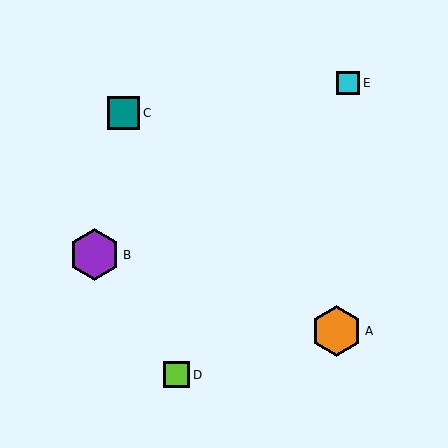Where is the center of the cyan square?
The center of the cyan square is at (348, 83).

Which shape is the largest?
The purple hexagon (labeled B) is the largest.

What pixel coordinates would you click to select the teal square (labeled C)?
Click at (123, 113) to select the teal square C.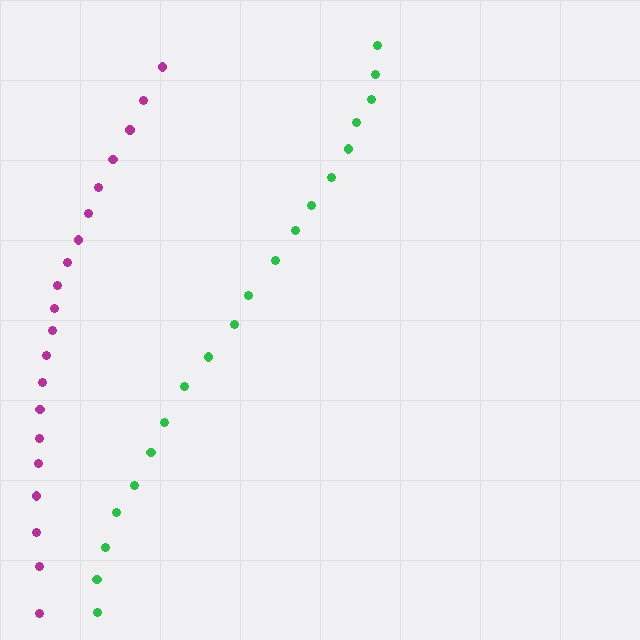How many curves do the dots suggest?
There are 2 distinct paths.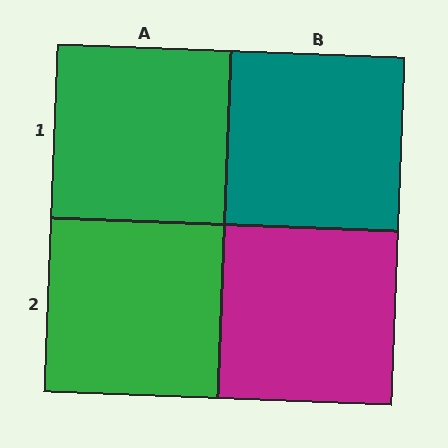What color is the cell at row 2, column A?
Green.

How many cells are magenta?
1 cell is magenta.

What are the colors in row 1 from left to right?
Green, teal.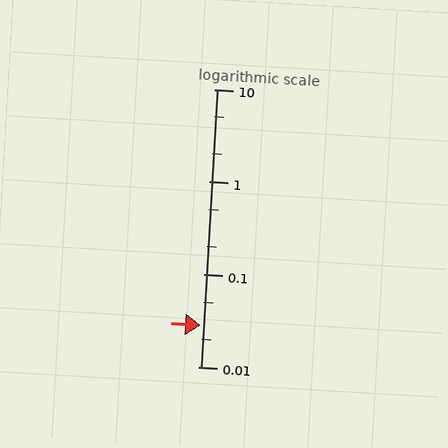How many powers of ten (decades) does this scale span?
The scale spans 3 decades, from 0.01 to 10.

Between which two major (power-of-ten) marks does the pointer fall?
The pointer is between 0.01 and 0.1.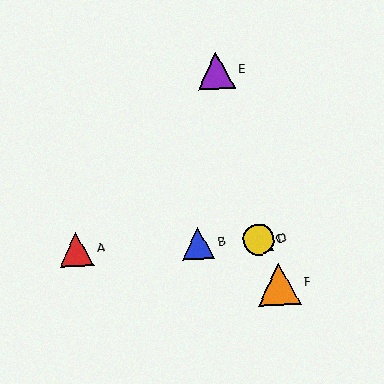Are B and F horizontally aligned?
No, B is at y≈243 and F is at y≈284.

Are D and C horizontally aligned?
Yes, both are at y≈240.